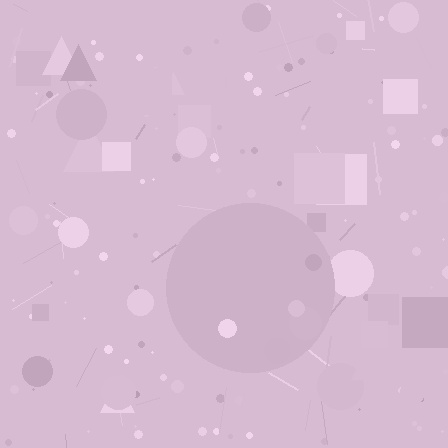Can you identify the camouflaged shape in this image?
The camouflaged shape is a circle.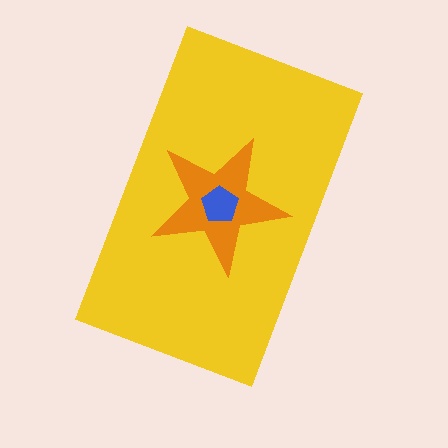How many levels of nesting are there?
3.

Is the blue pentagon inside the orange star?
Yes.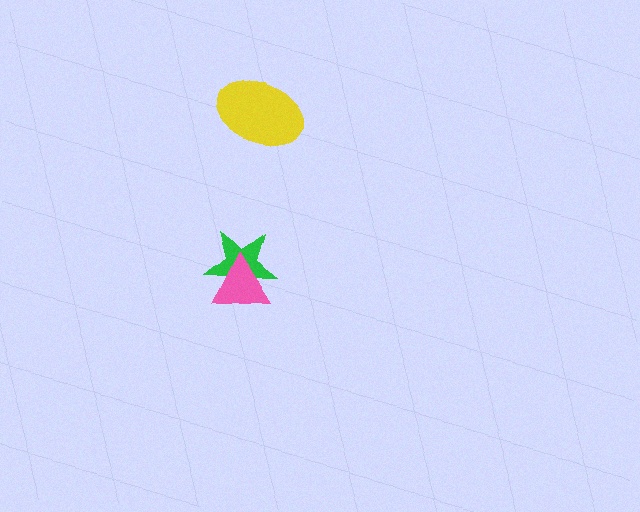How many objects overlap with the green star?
1 object overlaps with the green star.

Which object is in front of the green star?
The pink triangle is in front of the green star.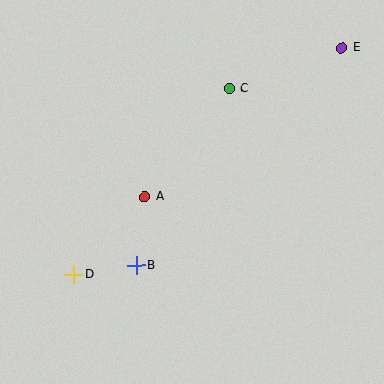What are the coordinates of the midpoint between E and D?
The midpoint between E and D is at (208, 161).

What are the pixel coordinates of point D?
Point D is at (74, 275).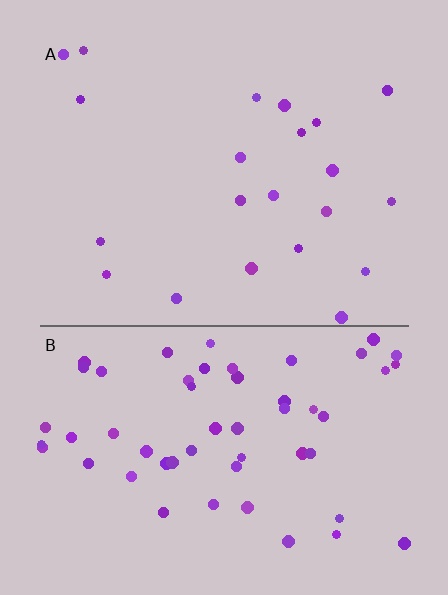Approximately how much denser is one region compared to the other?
Approximately 2.6× — region B over region A.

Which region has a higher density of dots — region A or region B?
B (the bottom).